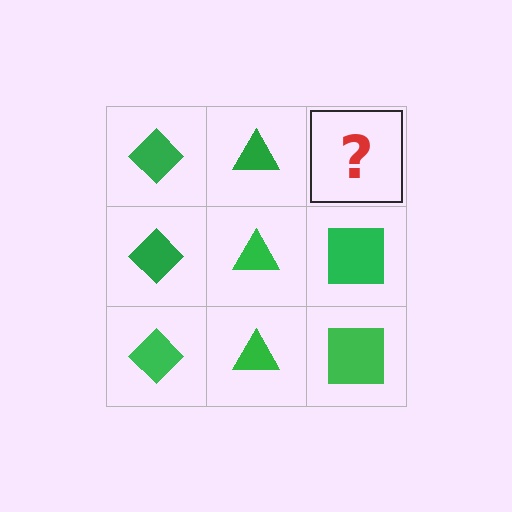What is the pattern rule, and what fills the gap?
The rule is that each column has a consistent shape. The gap should be filled with a green square.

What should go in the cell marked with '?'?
The missing cell should contain a green square.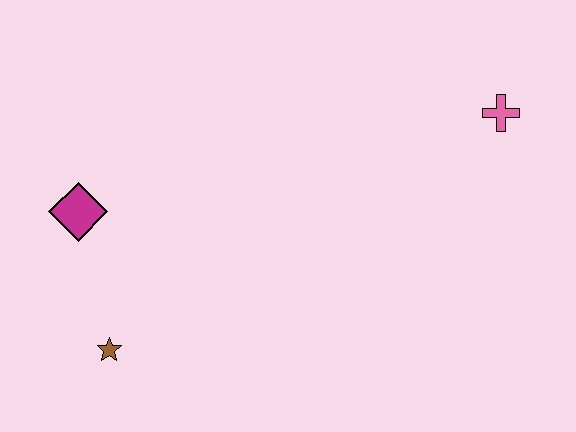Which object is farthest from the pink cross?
The brown star is farthest from the pink cross.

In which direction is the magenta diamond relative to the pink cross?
The magenta diamond is to the left of the pink cross.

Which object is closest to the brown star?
The magenta diamond is closest to the brown star.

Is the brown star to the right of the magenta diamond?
Yes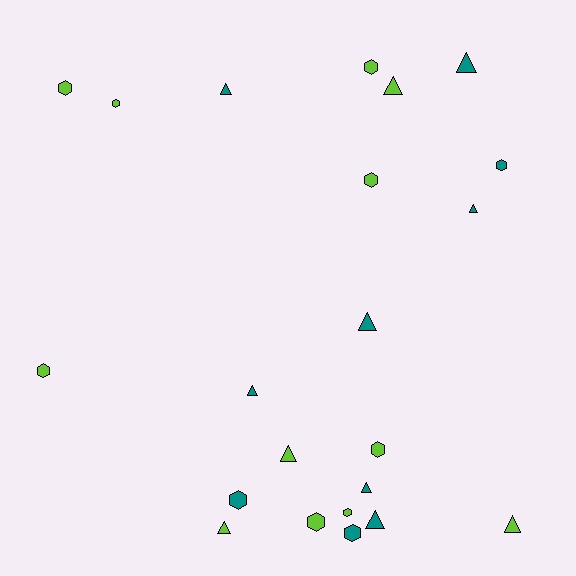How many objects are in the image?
There are 22 objects.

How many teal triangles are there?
There are 7 teal triangles.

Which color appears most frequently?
Lime, with 12 objects.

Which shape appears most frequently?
Hexagon, with 11 objects.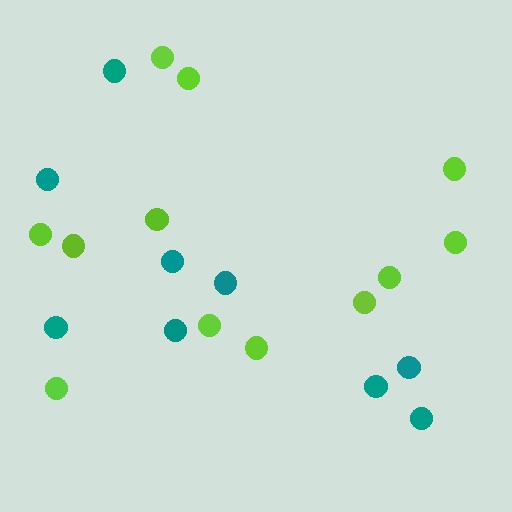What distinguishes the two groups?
There are 2 groups: one group of lime circles (12) and one group of teal circles (9).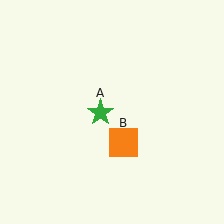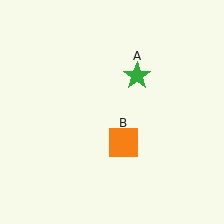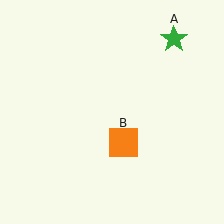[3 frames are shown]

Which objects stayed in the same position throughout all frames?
Orange square (object B) remained stationary.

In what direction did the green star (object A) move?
The green star (object A) moved up and to the right.